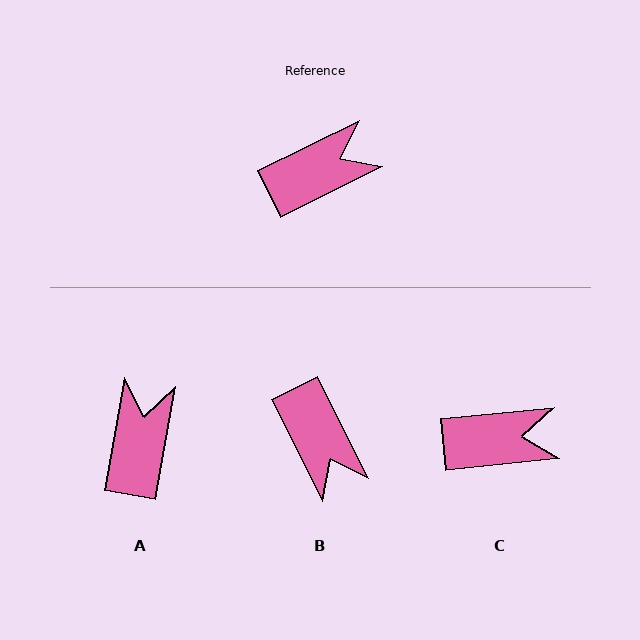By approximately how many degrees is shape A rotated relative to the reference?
Approximately 54 degrees counter-clockwise.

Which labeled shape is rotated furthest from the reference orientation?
B, about 90 degrees away.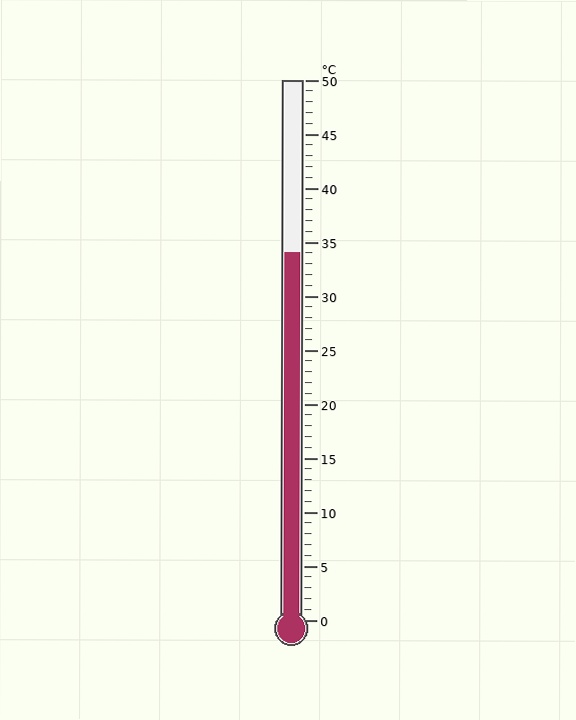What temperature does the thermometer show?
The thermometer shows approximately 34°C.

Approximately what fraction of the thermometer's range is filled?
The thermometer is filled to approximately 70% of its range.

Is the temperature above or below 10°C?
The temperature is above 10°C.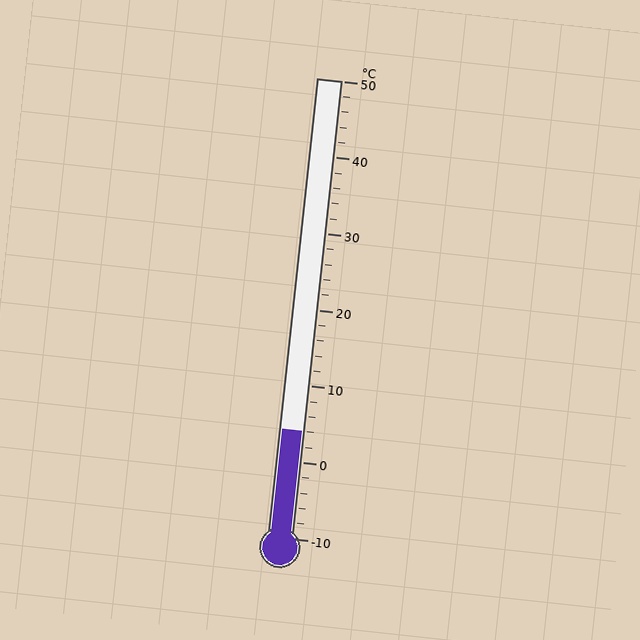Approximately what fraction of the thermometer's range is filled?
The thermometer is filled to approximately 25% of its range.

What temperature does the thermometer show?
The thermometer shows approximately 4°C.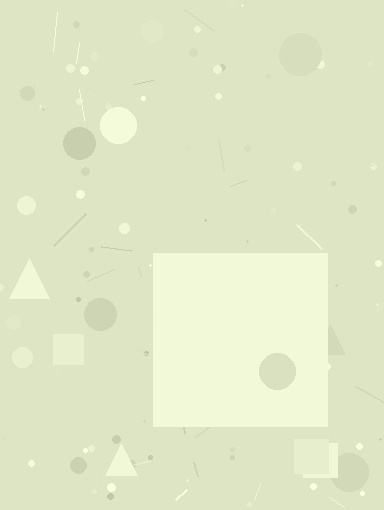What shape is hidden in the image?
A square is hidden in the image.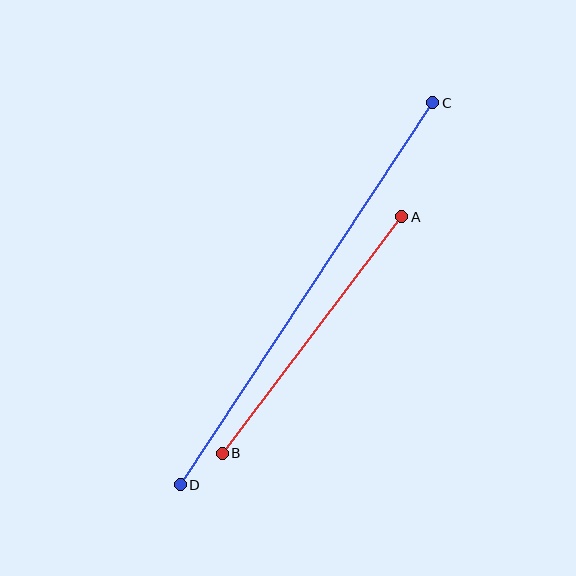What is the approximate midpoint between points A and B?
The midpoint is at approximately (312, 335) pixels.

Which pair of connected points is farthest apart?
Points C and D are farthest apart.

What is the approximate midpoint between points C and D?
The midpoint is at approximately (306, 294) pixels.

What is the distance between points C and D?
The distance is approximately 458 pixels.